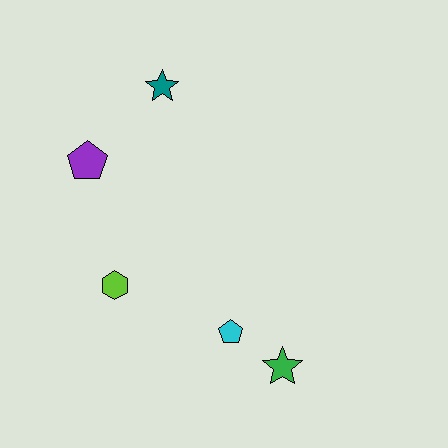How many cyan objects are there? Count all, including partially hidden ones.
There is 1 cyan object.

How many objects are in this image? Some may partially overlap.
There are 5 objects.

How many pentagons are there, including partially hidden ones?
There are 2 pentagons.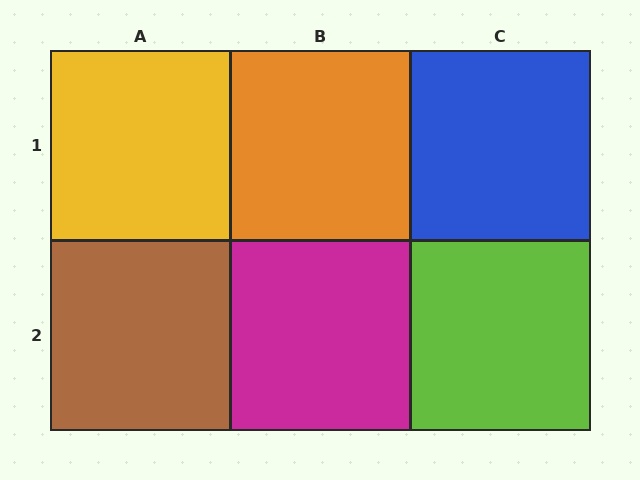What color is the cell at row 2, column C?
Lime.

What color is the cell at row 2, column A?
Brown.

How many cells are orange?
1 cell is orange.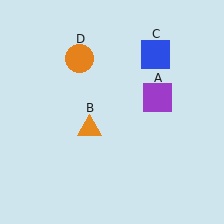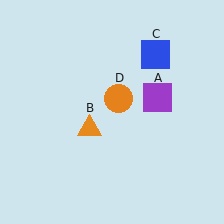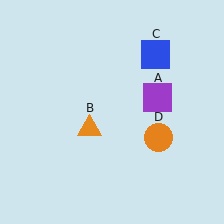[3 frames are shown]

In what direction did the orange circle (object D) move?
The orange circle (object D) moved down and to the right.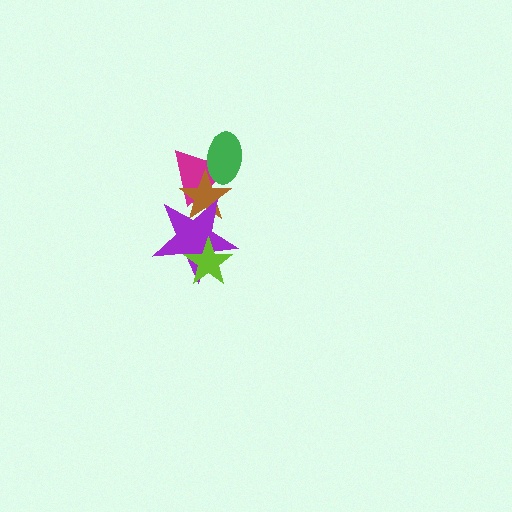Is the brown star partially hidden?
Yes, it is partially covered by another shape.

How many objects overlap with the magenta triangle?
3 objects overlap with the magenta triangle.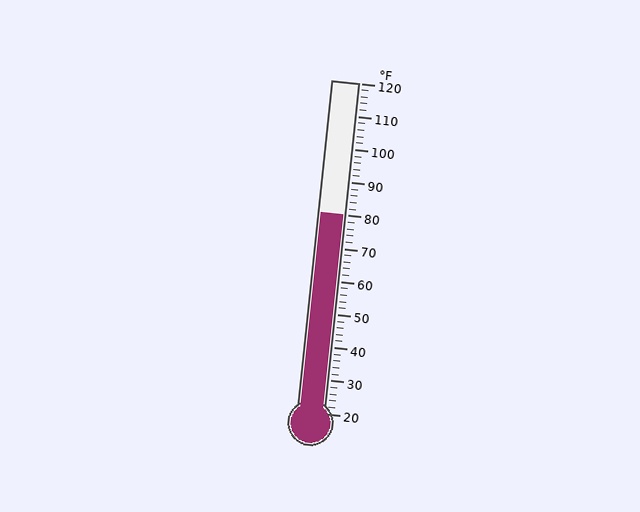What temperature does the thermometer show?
The thermometer shows approximately 80°F.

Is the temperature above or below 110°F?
The temperature is below 110°F.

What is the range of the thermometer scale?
The thermometer scale ranges from 20°F to 120°F.